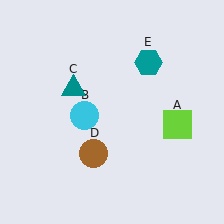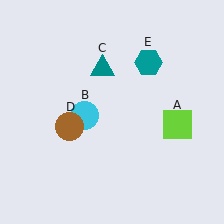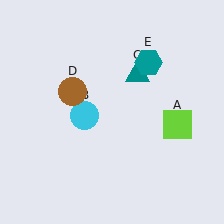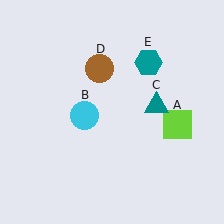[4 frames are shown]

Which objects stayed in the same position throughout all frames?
Lime square (object A) and cyan circle (object B) and teal hexagon (object E) remained stationary.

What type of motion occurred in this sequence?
The teal triangle (object C), brown circle (object D) rotated clockwise around the center of the scene.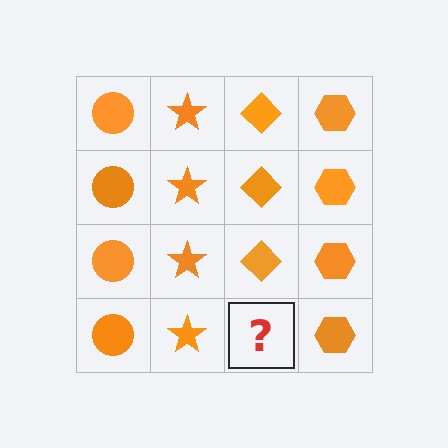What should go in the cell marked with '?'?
The missing cell should contain an orange diamond.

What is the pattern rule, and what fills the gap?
The rule is that each column has a consistent shape. The gap should be filled with an orange diamond.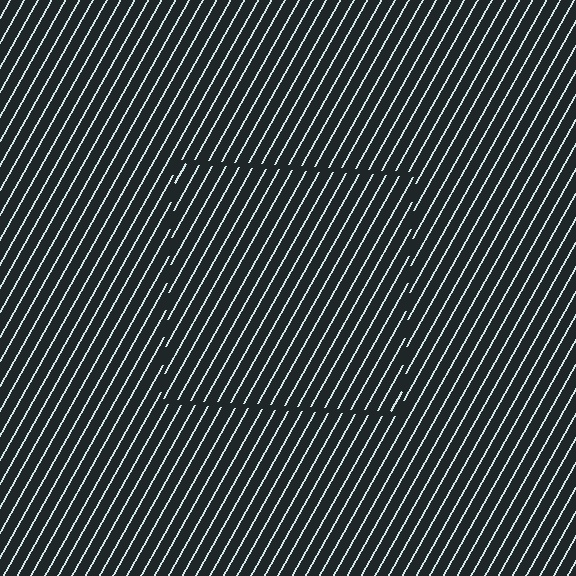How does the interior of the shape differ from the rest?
The interior of the shape contains the same grating, shifted by half a period — the contour is defined by the phase discontinuity where line-ends from the inner and outer gratings abut.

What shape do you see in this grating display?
An illusory square. The interior of the shape contains the same grating, shifted by half a period — the contour is defined by the phase discontinuity where line-ends from the inner and outer gratings abut.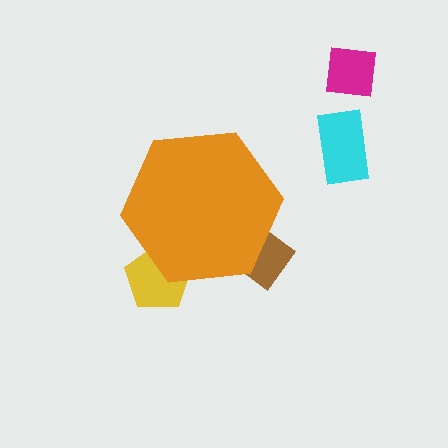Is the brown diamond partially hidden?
Yes, the brown diamond is partially hidden behind the orange hexagon.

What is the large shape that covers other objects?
An orange hexagon.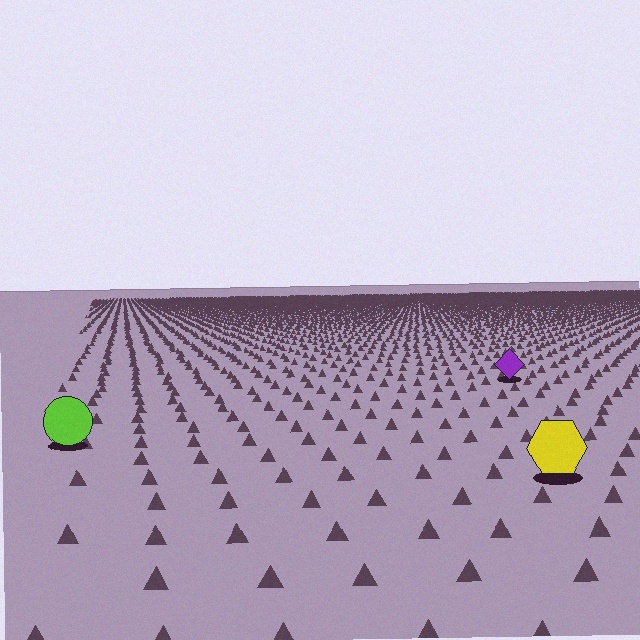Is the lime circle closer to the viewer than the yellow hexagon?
No. The yellow hexagon is closer — you can tell from the texture gradient: the ground texture is coarser near it.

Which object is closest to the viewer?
The yellow hexagon is closest. The texture marks near it are larger and more spread out.